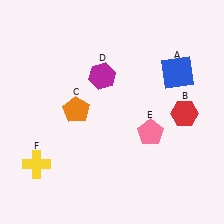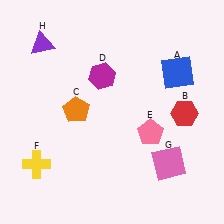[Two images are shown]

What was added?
A pink square (G), a purple triangle (H) were added in Image 2.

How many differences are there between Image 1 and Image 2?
There are 2 differences between the two images.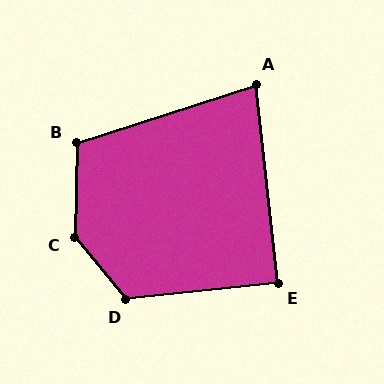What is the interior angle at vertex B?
Approximately 109 degrees (obtuse).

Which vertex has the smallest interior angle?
A, at approximately 78 degrees.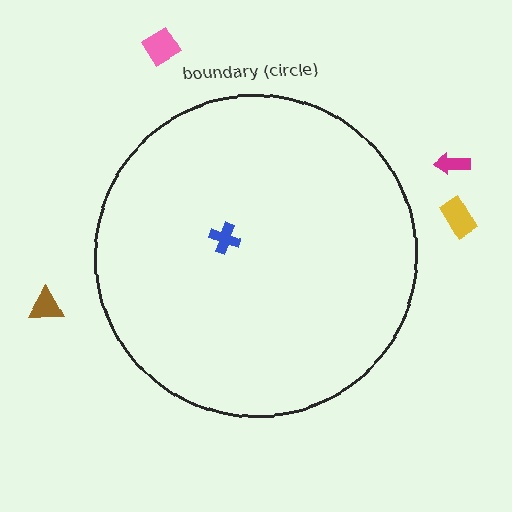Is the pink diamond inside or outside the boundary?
Outside.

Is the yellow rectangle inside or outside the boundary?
Outside.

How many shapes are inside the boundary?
1 inside, 4 outside.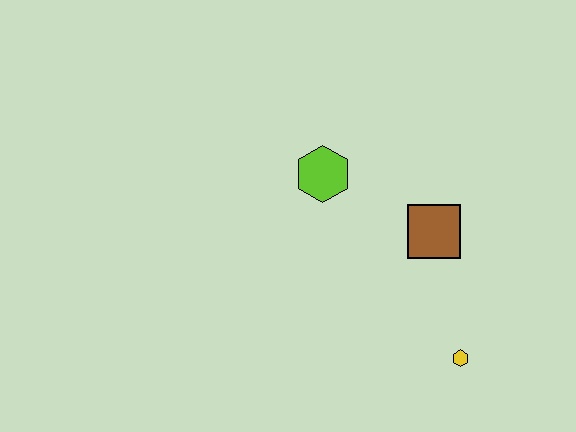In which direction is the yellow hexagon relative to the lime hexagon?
The yellow hexagon is below the lime hexagon.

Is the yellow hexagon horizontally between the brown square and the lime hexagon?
No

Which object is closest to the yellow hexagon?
The brown square is closest to the yellow hexagon.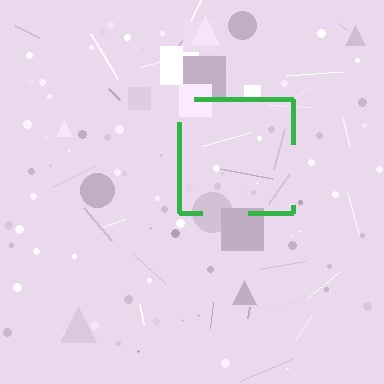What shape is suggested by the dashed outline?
The dashed outline suggests a square.